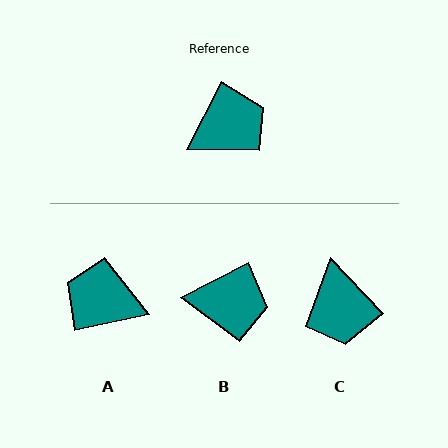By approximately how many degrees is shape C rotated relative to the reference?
Approximately 109 degrees clockwise.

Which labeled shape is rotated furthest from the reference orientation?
A, about 129 degrees away.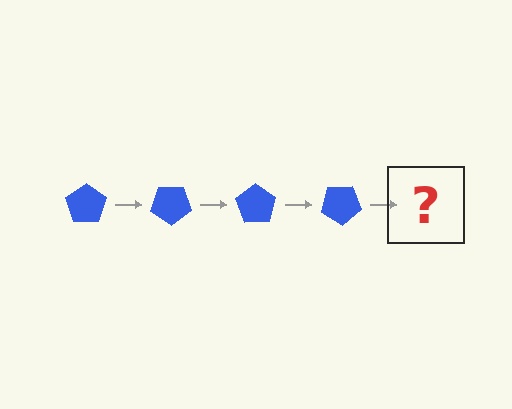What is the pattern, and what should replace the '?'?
The pattern is that the pentagon rotates 35 degrees each step. The '?' should be a blue pentagon rotated 140 degrees.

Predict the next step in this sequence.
The next step is a blue pentagon rotated 140 degrees.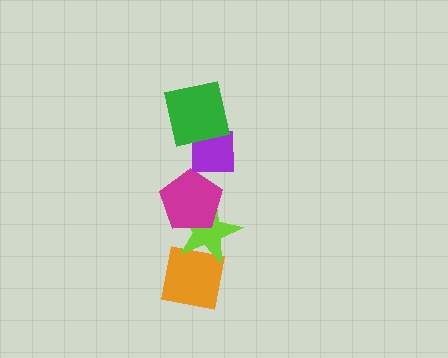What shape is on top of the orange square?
The lime star is on top of the orange square.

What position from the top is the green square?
The green square is 1st from the top.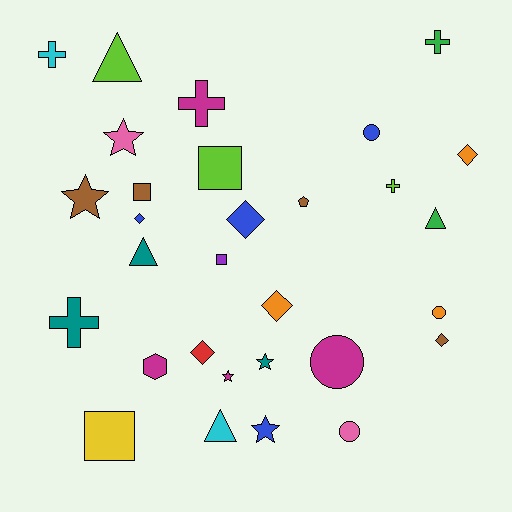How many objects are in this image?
There are 30 objects.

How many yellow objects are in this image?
There is 1 yellow object.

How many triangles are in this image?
There are 4 triangles.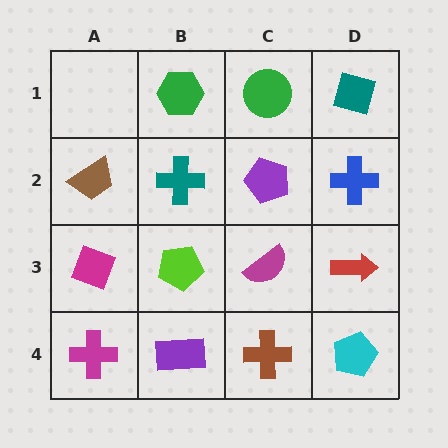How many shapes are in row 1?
3 shapes.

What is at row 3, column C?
A magenta semicircle.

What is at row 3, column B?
A lime pentagon.